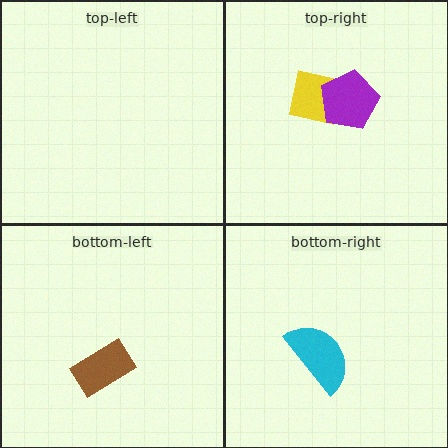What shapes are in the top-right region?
The yellow square, the purple pentagon.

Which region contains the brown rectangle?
The bottom-left region.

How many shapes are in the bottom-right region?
1.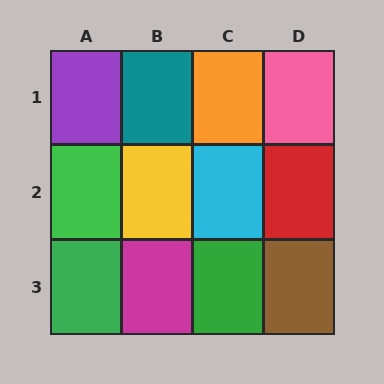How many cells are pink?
1 cell is pink.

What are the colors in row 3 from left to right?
Green, magenta, green, brown.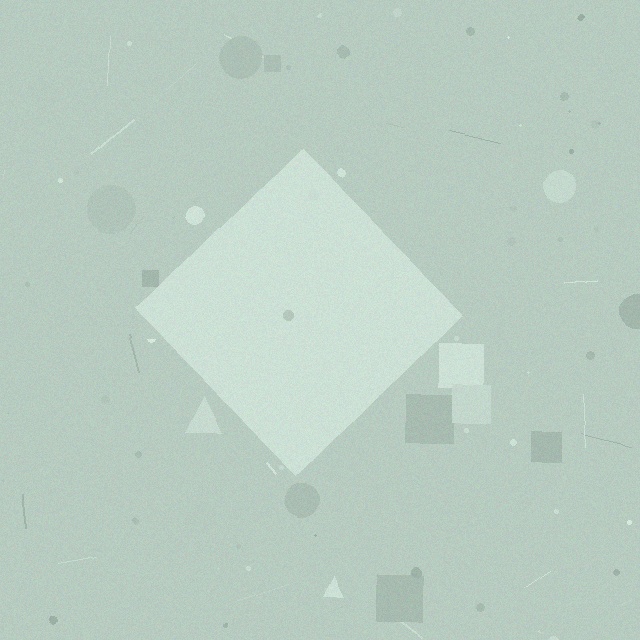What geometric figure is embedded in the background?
A diamond is embedded in the background.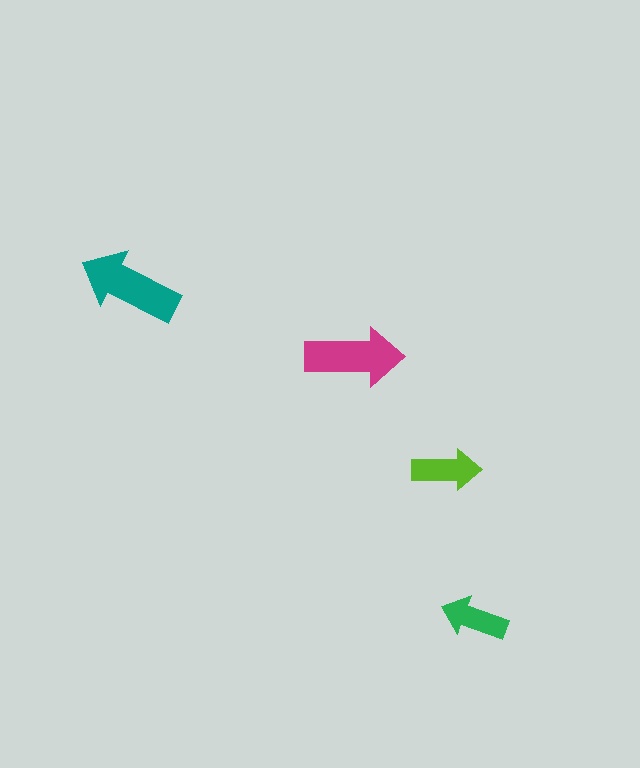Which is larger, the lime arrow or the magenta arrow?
The magenta one.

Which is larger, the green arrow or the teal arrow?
The teal one.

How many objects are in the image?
There are 4 objects in the image.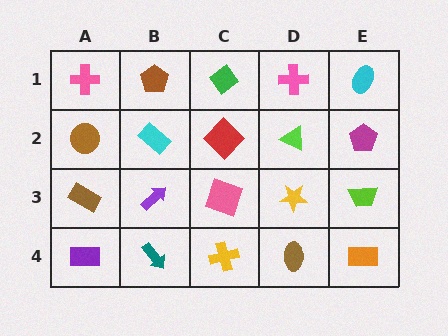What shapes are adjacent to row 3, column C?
A red diamond (row 2, column C), a yellow cross (row 4, column C), a purple arrow (row 3, column B), a yellow star (row 3, column D).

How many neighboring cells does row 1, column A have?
2.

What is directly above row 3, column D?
A lime triangle.